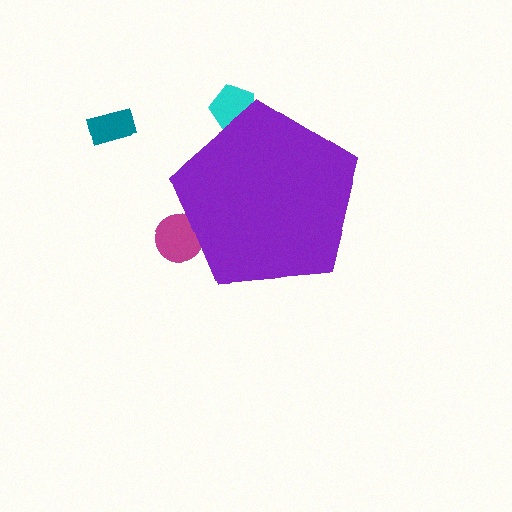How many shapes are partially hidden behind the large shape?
2 shapes are partially hidden.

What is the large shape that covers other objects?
A purple pentagon.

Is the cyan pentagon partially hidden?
Yes, the cyan pentagon is partially hidden behind the purple pentagon.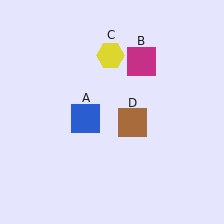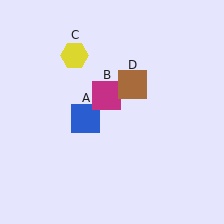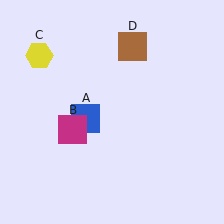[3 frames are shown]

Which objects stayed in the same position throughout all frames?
Blue square (object A) remained stationary.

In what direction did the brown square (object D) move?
The brown square (object D) moved up.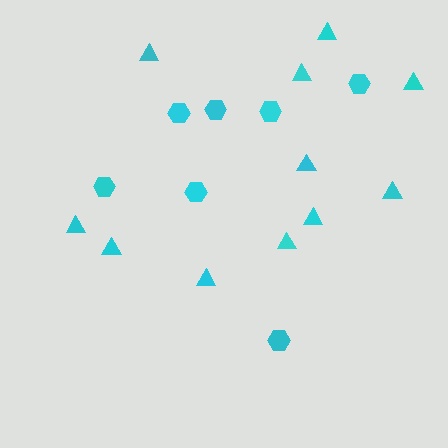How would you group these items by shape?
There are 2 groups: one group of triangles (11) and one group of hexagons (7).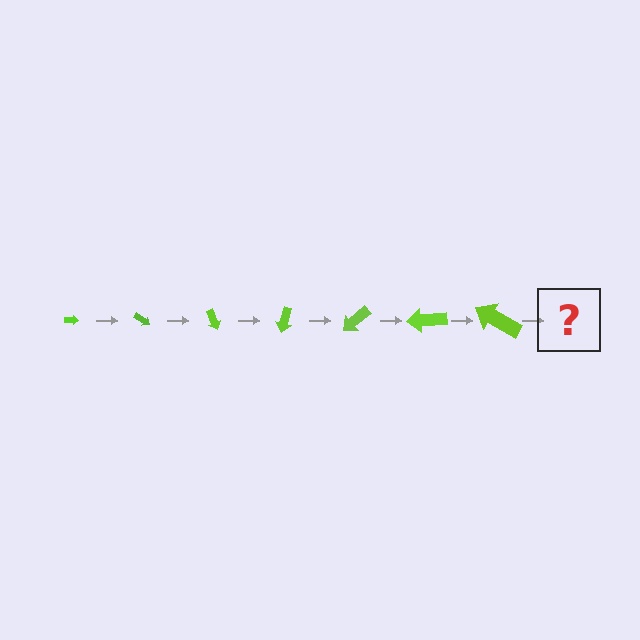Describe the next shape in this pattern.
It should be an arrow, larger than the previous one and rotated 245 degrees from the start.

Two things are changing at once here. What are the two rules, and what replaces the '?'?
The two rules are that the arrow grows larger each step and it rotates 35 degrees each step. The '?' should be an arrow, larger than the previous one and rotated 245 degrees from the start.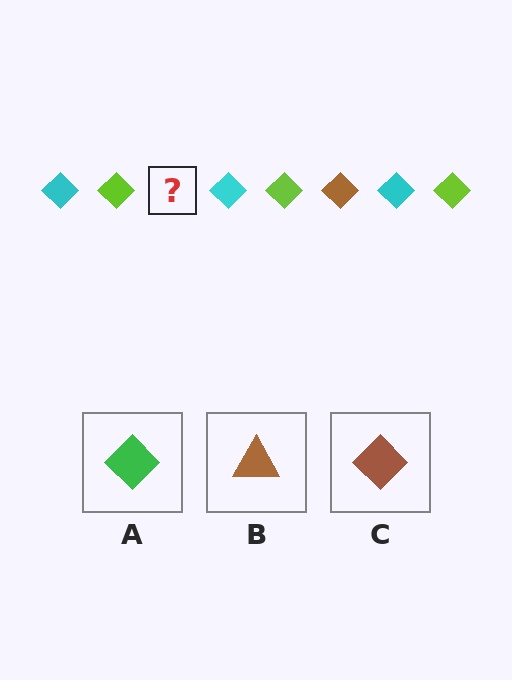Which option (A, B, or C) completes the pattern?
C.